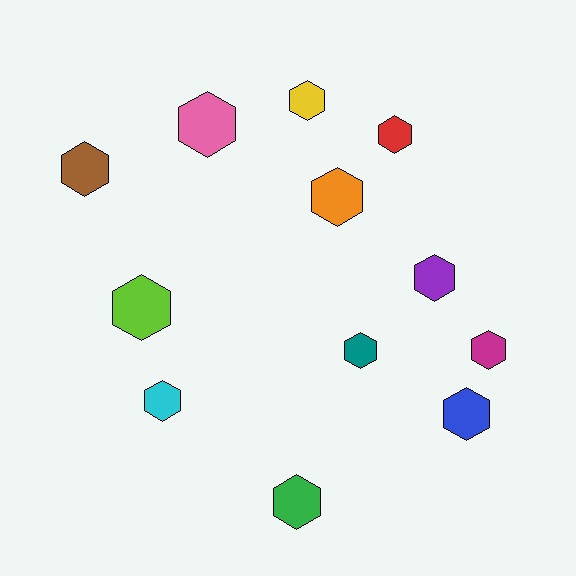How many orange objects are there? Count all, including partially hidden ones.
There is 1 orange object.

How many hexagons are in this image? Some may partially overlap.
There are 12 hexagons.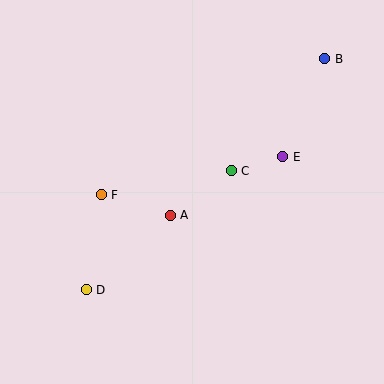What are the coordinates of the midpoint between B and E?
The midpoint between B and E is at (304, 108).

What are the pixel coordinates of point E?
Point E is at (283, 157).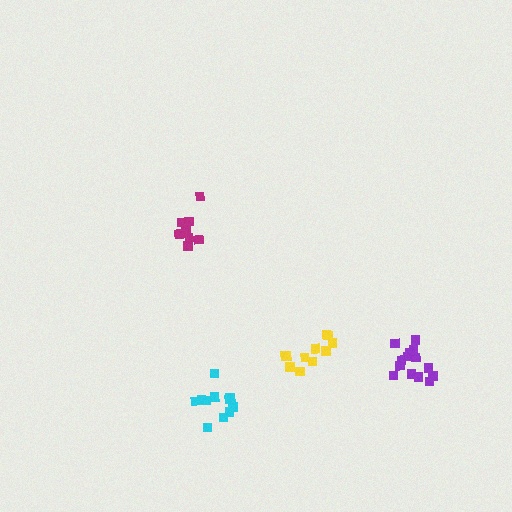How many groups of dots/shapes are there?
There are 4 groups.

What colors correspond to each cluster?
The clusters are colored: purple, magenta, cyan, yellow.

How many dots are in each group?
Group 1: 16 dots, Group 2: 11 dots, Group 3: 11 dots, Group 4: 12 dots (50 total).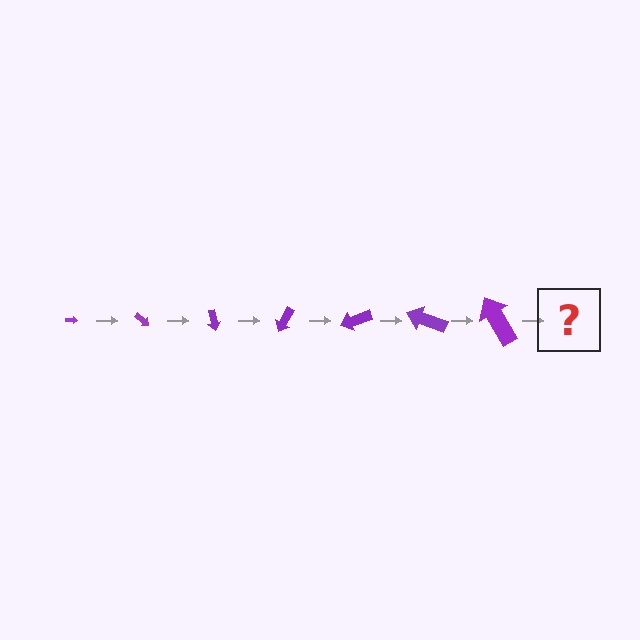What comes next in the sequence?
The next element should be an arrow, larger than the previous one and rotated 280 degrees from the start.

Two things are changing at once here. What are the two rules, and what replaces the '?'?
The two rules are that the arrow grows larger each step and it rotates 40 degrees each step. The '?' should be an arrow, larger than the previous one and rotated 280 degrees from the start.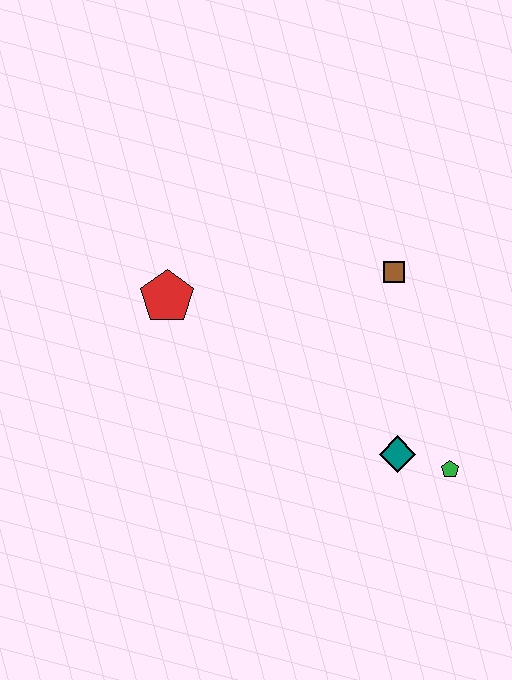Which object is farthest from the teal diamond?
The red pentagon is farthest from the teal diamond.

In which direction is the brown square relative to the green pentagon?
The brown square is above the green pentagon.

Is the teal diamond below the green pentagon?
No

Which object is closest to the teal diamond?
The green pentagon is closest to the teal diamond.